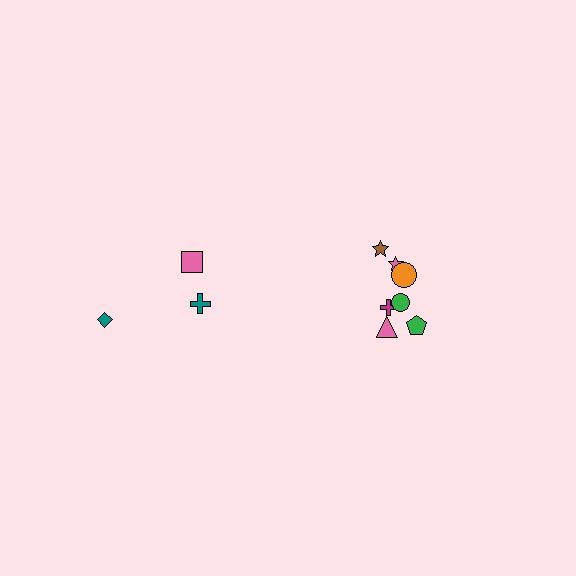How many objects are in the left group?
There are 3 objects.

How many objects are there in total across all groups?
There are 10 objects.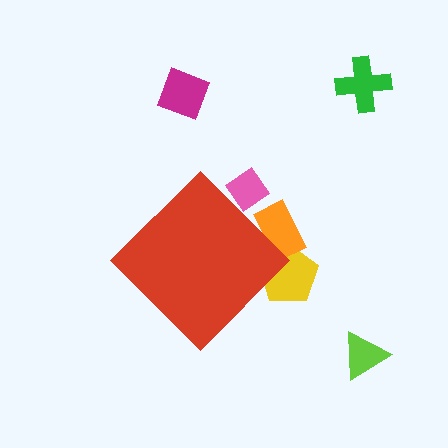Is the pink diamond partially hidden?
Yes, the pink diamond is partially hidden behind the red diamond.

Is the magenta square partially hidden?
No, the magenta square is fully visible.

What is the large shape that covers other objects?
A red diamond.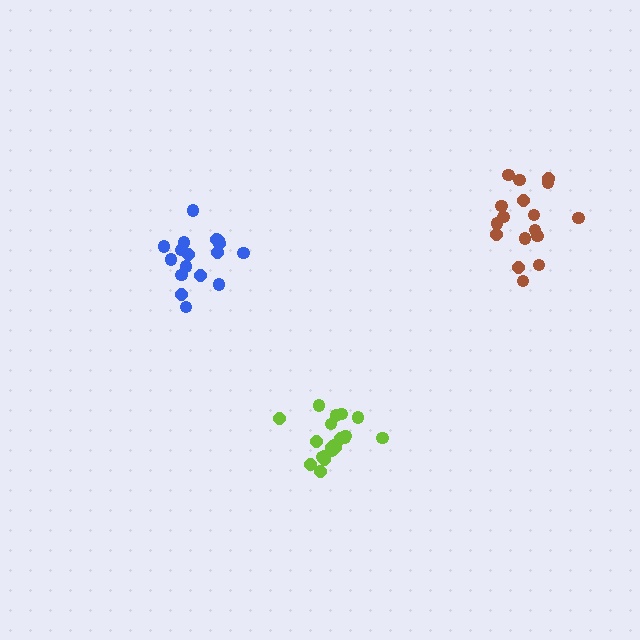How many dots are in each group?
Group 1: 20 dots, Group 2: 17 dots, Group 3: 17 dots (54 total).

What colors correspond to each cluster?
The clusters are colored: lime, blue, brown.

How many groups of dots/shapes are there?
There are 3 groups.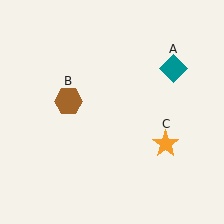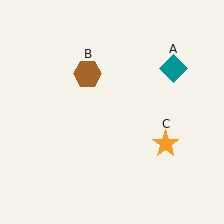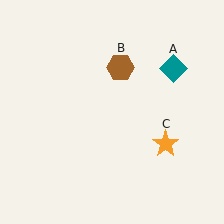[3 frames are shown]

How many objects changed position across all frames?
1 object changed position: brown hexagon (object B).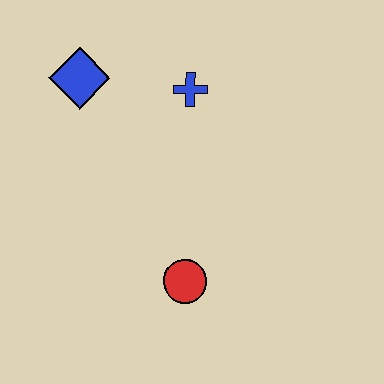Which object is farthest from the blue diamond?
The red circle is farthest from the blue diamond.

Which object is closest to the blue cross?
The blue diamond is closest to the blue cross.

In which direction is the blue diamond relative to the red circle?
The blue diamond is above the red circle.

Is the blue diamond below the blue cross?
No